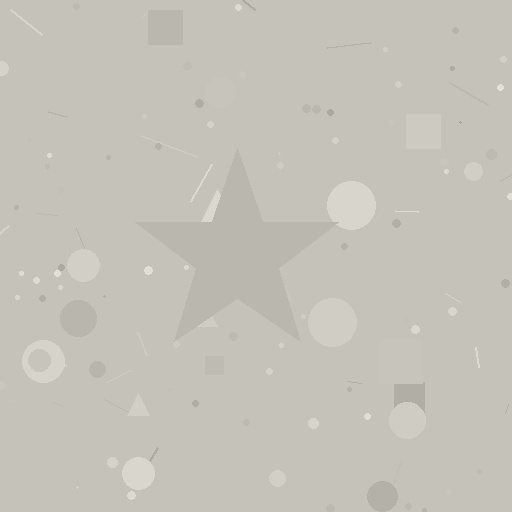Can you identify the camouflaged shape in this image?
The camouflaged shape is a star.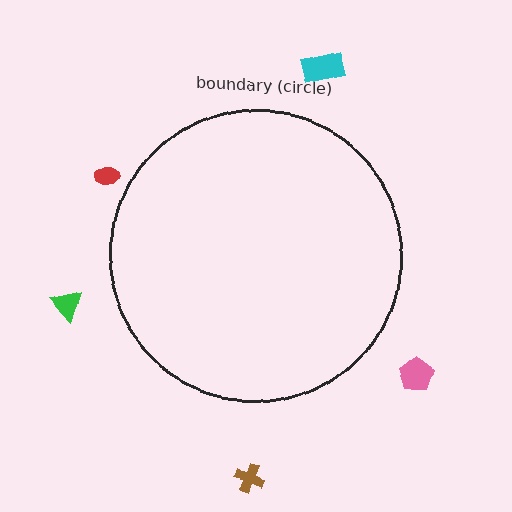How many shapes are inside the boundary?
0 inside, 5 outside.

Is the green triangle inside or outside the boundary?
Outside.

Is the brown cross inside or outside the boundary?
Outside.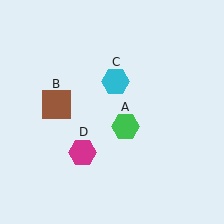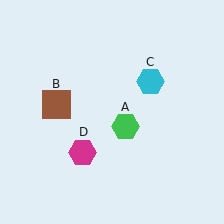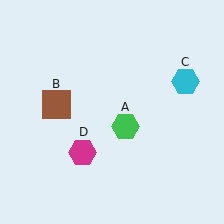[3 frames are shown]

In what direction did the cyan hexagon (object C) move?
The cyan hexagon (object C) moved right.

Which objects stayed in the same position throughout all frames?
Green hexagon (object A) and brown square (object B) and magenta hexagon (object D) remained stationary.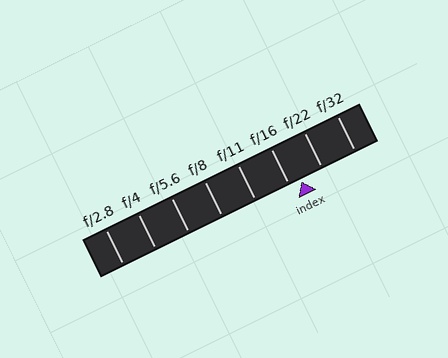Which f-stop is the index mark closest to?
The index mark is closest to f/16.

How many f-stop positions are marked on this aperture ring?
There are 8 f-stop positions marked.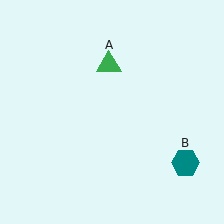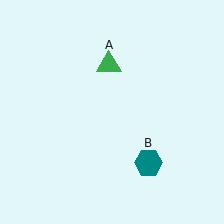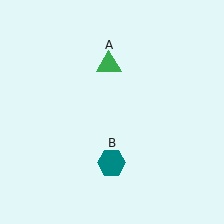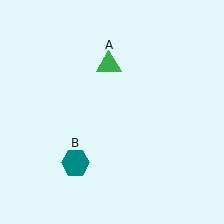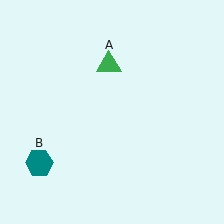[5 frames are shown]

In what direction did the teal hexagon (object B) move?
The teal hexagon (object B) moved left.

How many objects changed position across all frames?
1 object changed position: teal hexagon (object B).